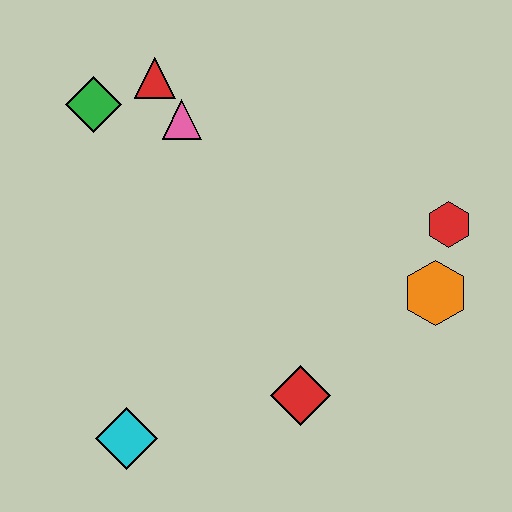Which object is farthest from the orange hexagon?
The green diamond is farthest from the orange hexagon.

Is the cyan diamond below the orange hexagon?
Yes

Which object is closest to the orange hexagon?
The red hexagon is closest to the orange hexagon.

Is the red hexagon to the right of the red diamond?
Yes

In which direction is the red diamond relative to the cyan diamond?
The red diamond is to the right of the cyan diamond.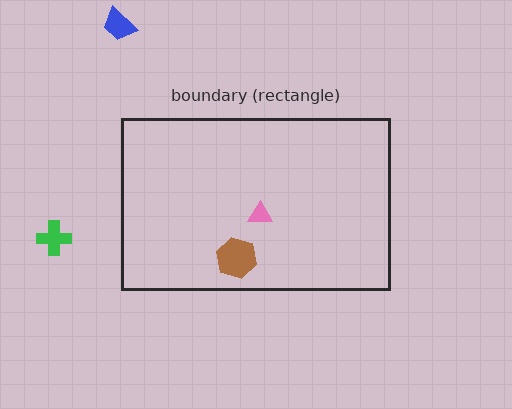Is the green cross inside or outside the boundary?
Outside.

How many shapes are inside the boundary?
2 inside, 2 outside.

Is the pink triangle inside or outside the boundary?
Inside.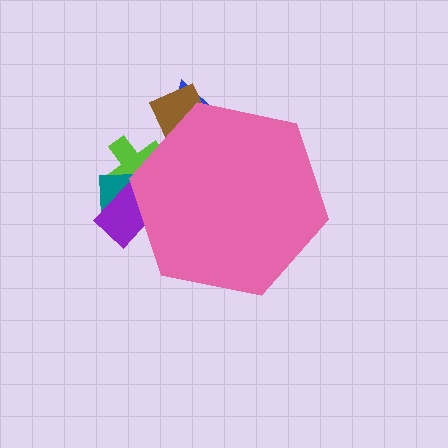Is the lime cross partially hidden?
Yes, the lime cross is partially hidden behind the pink hexagon.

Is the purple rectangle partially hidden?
Yes, the purple rectangle is partially hidden behind the pink hexagon.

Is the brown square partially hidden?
Yes, the brown square is partially hidden behind the pink hexagon.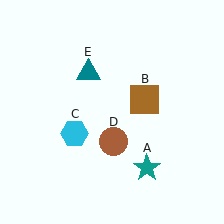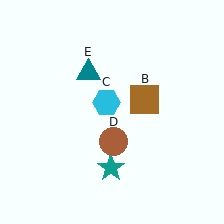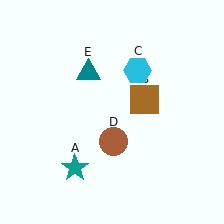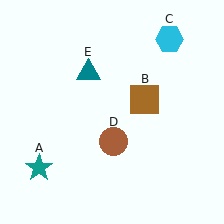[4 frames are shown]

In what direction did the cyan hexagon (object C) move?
The cyan hexagon (object C) moved up and to the right.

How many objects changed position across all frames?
2 objects changed position: teal star (object A), cyan hexagon (object C).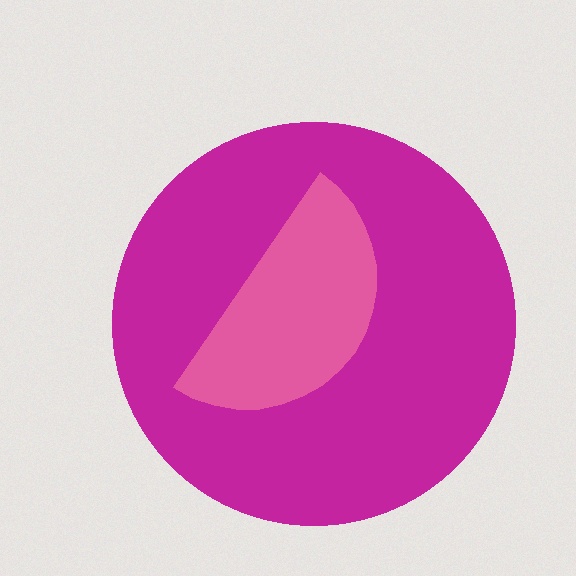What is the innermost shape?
The pink semicircle.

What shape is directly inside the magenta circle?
The pink semicircle.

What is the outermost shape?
The magenta circle.